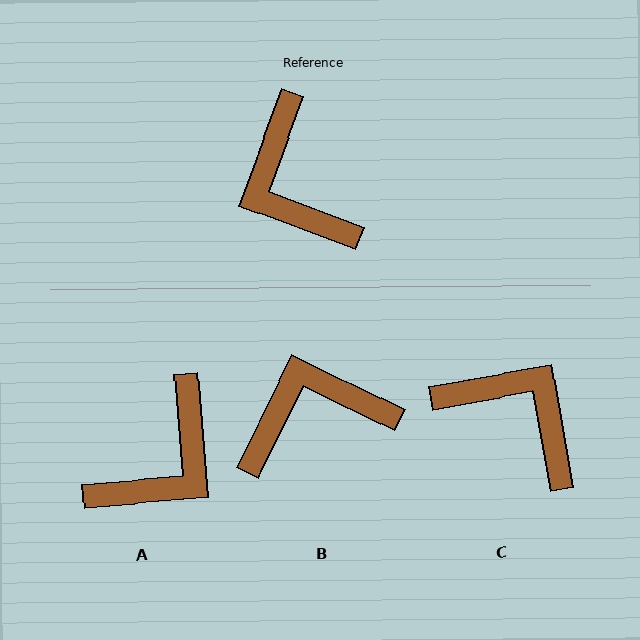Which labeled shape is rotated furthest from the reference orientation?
C, about 150 degrees away.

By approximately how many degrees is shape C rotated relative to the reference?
Approximately 150 degrees clockwise.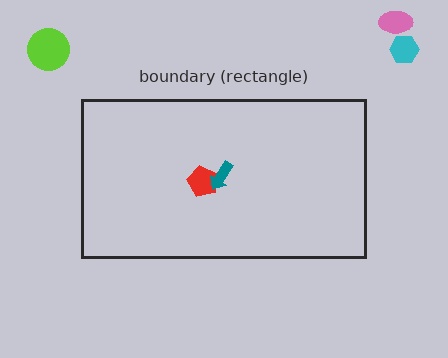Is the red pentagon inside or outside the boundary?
Inside.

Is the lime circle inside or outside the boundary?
Outside.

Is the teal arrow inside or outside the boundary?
Inside.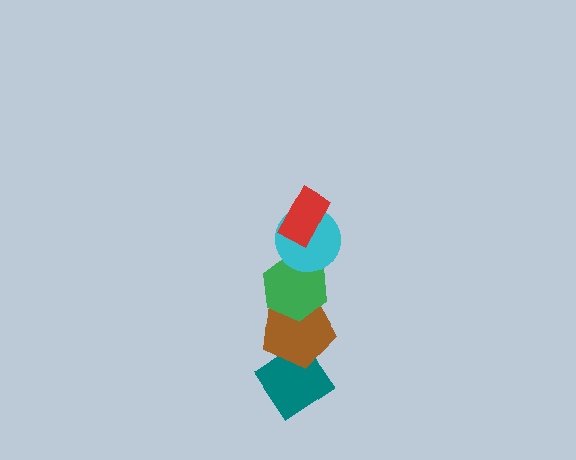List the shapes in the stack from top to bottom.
From top to bottom: the red rectangle, the cyan circle, the green hexagon, the brown pentagon, the teal diamond.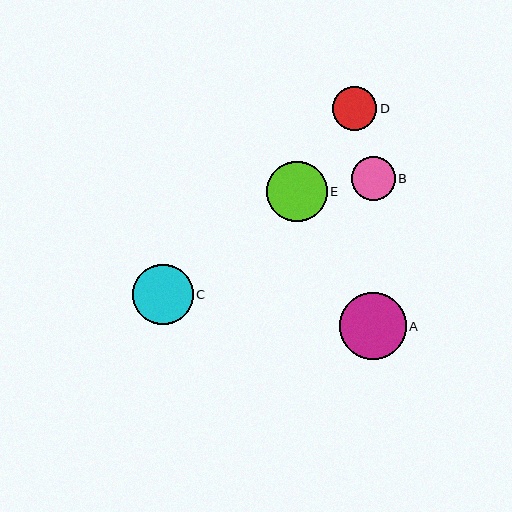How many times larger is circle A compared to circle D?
Circle A is approximately 1.5 times the size of circle D.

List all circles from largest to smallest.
From largest to smallest: A, C, E, D, B.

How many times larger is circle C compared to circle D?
Circle C is approximately 1.4 times the size of circle D.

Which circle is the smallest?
Circle B is the smallest with a size of approximately 44 pixels.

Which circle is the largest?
Circle A is the largest with a size of approximately 67 pixels.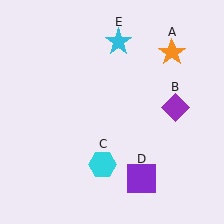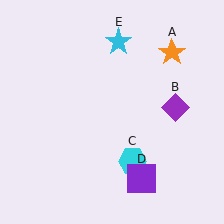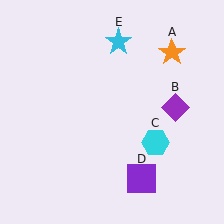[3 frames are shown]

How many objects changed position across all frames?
1 object changed position: cyan hexagon (object C).